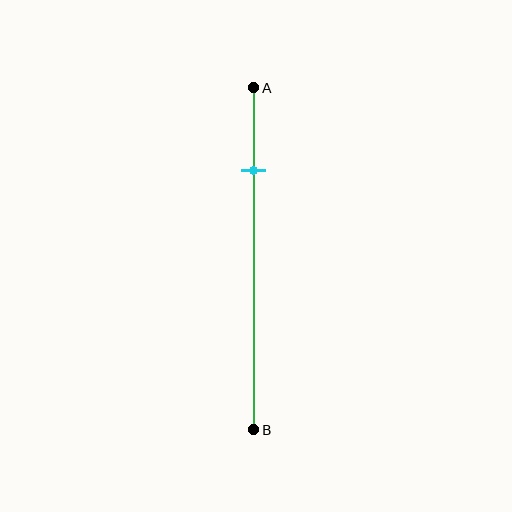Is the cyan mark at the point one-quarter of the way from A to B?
Yes, the mark is approximately at the one-quarter point.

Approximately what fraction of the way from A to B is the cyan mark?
The cyan mark is approximately 25% of the way from A to B.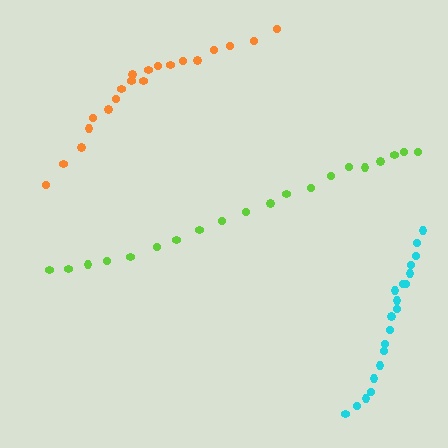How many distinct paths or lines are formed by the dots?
There are 3 distinct paths.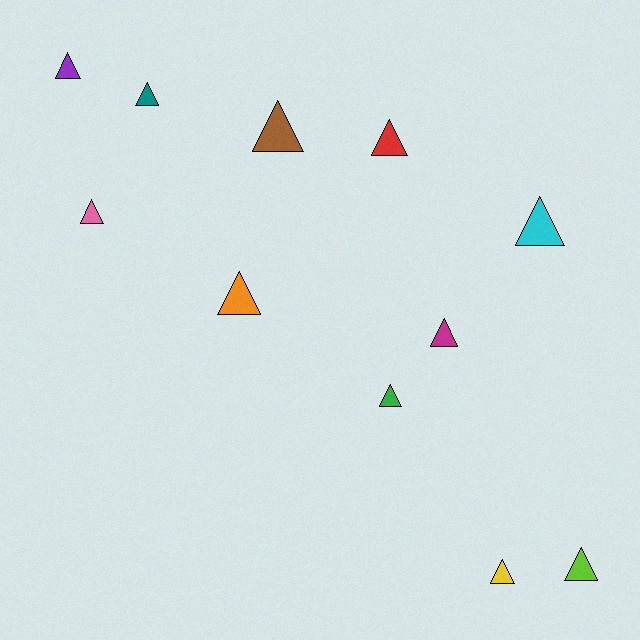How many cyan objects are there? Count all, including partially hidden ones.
There is 1 cyan object.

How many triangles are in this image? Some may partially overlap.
There are 11 triangles.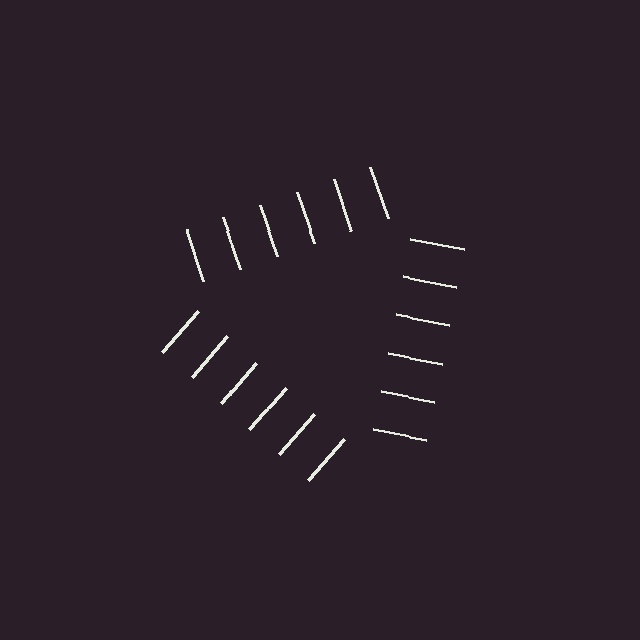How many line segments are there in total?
18 — 6 along each of the 3 edges.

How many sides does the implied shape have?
3 sides — the line-ends trace a triangle.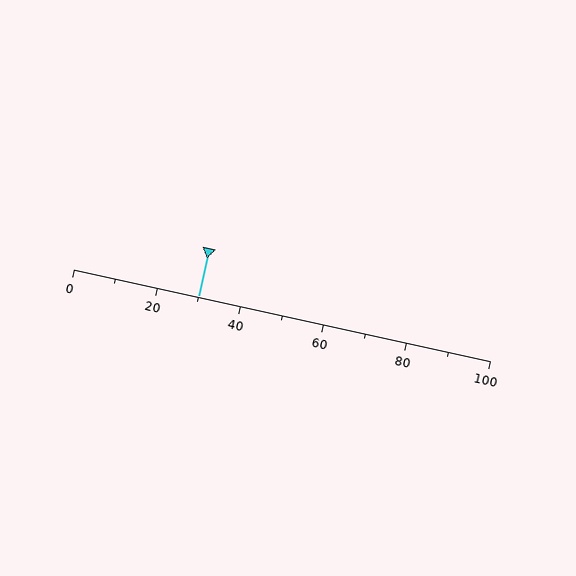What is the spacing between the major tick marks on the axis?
The major ticks are spaced 20 apart.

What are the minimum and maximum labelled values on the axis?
The axis runs from 0 to 100.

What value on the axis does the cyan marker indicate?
The marker indicates approximately 30.